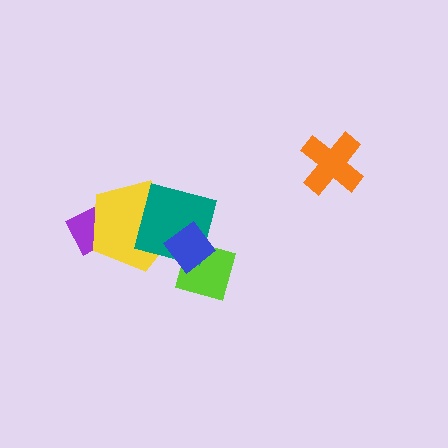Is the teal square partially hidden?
Yes, it is partially covered by another shape.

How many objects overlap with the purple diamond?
1 object overlaps with the purple diamond.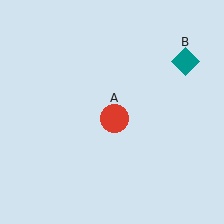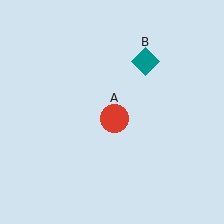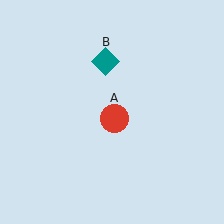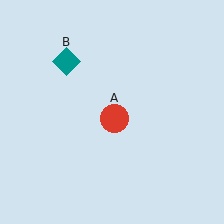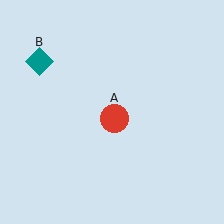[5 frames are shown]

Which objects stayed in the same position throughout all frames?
Red circle (object A) remained stationary.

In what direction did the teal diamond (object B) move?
The teal diamond (object B) moved left.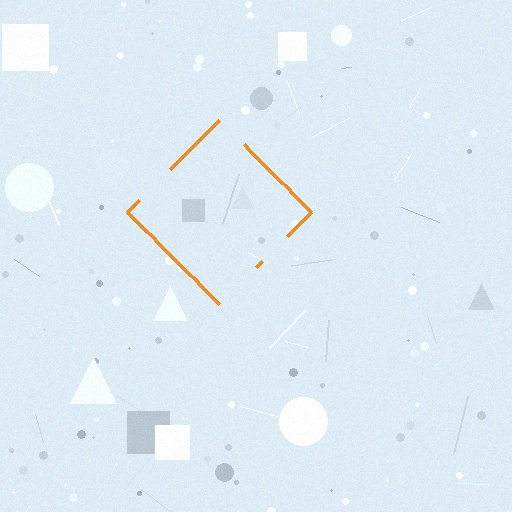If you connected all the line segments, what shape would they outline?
They would outline a diamond.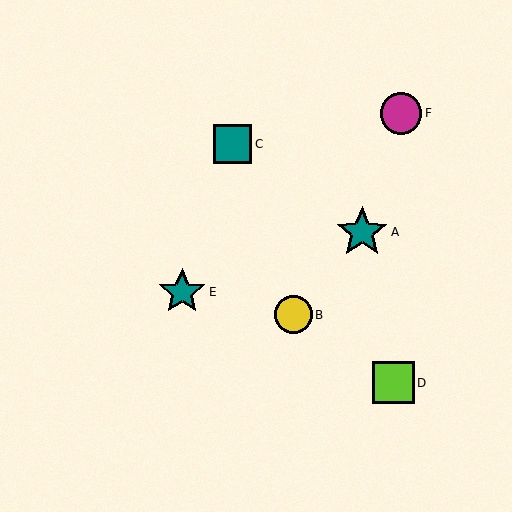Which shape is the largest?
The teal star (labeled A) is the largest.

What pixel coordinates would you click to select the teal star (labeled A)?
Click at (362, 232) to select the teal star A.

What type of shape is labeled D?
Shape D is a lime square.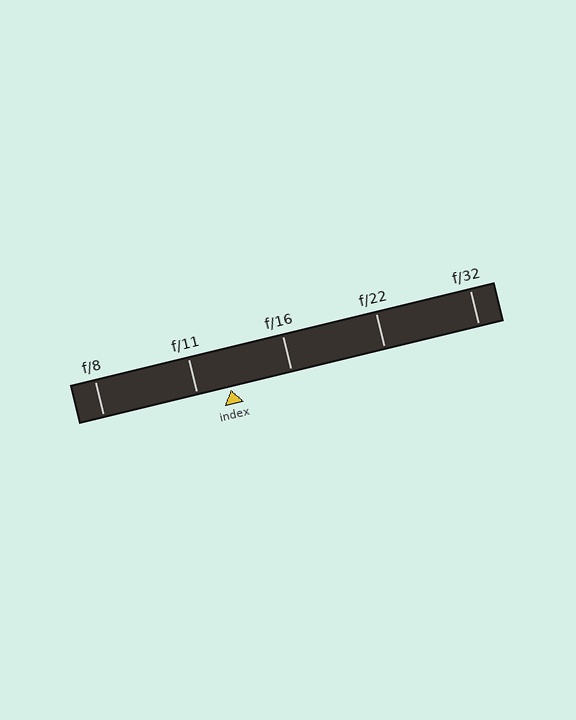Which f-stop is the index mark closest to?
The index mark is closest to f/11.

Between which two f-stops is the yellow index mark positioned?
The index mark is between f/11 and f/16.